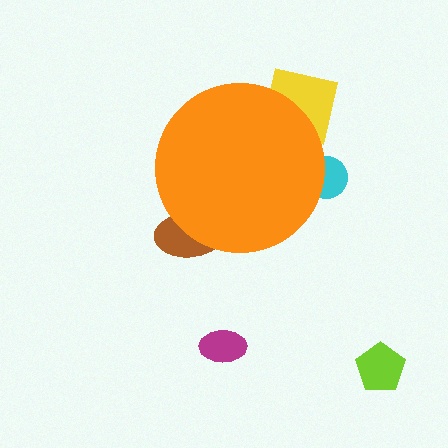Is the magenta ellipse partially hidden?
No, the magenta ellipse is fully visible.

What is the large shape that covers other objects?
An orange circle.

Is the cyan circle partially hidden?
Yes, the cyan circle is partially hidden behind the orange circle.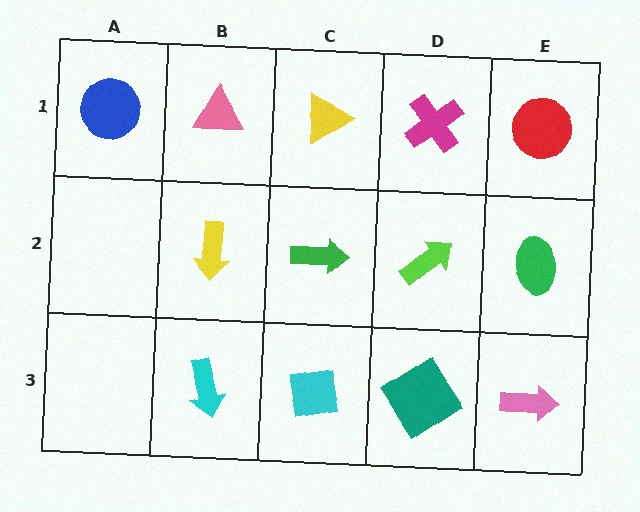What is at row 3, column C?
A cyan square.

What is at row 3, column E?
A pink arrow.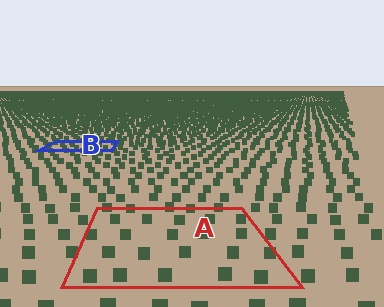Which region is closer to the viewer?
Region A is closer. The texture elements there are larger and more spread out.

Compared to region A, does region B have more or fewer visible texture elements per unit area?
Region B has more texture elements per unit area — they are packed more densely because it is farther away.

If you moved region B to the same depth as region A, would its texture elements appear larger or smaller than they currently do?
They would appear larger. At a closer depth, the same texture elements are projected at a bigger on-screen size.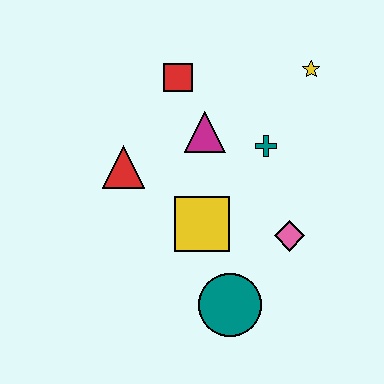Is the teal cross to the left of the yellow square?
No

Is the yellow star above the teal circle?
Yes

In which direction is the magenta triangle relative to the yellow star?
The magenta triangle is to the left of the yellow star.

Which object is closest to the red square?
The magenta triangle is closest to the red square.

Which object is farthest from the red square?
The teal circle is farthest from the red square.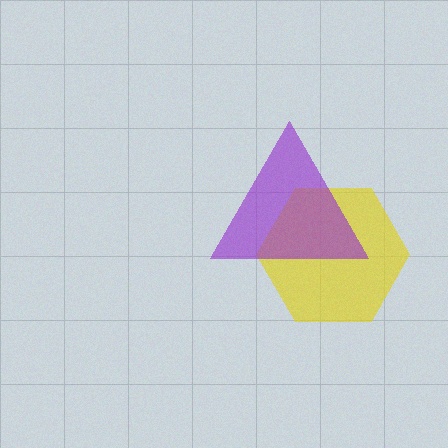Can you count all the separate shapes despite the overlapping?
Yes, there are 2 separate shapes.